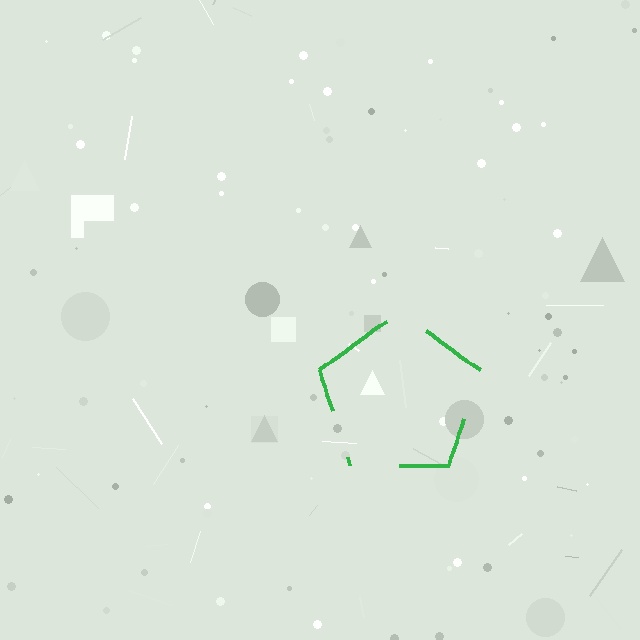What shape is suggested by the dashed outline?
The dashed outline suggests a pentagon.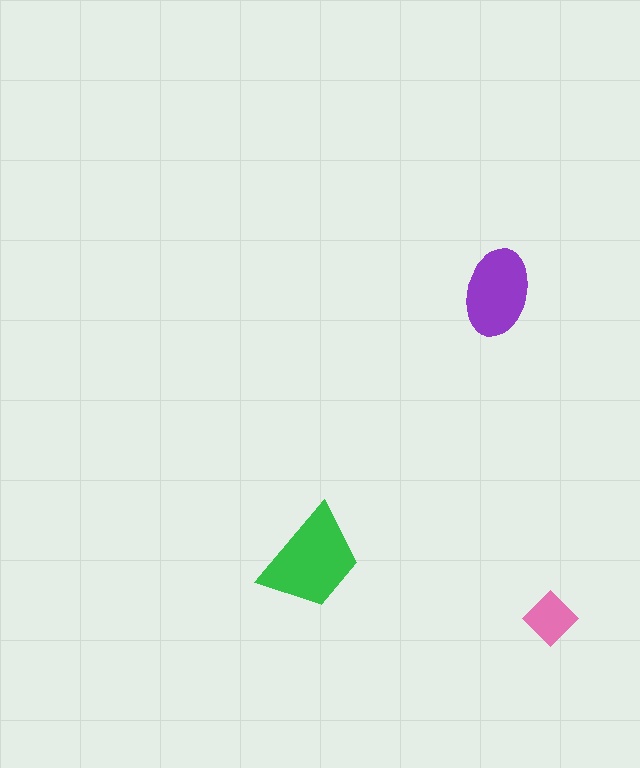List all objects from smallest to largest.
The pink diamond, the purple ellipse, the green trapezoid.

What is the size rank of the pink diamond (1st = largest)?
3rd.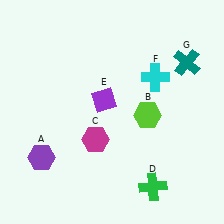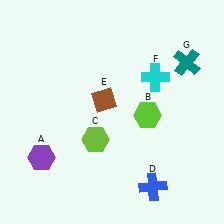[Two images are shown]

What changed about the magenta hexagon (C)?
In Image 1, C is magenta. In Image 2, it changed to lime.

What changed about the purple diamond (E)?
In Image 1, E is purple. In Image 2, it changed to brown.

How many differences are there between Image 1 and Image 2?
There are 3 differences between the two images.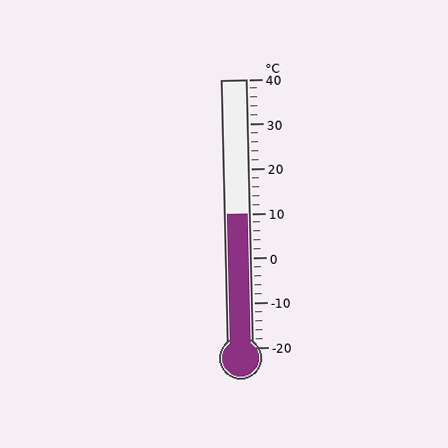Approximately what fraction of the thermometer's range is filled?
The thermometer is filled to approximately 50% of its range.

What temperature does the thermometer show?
The thermometer shows approximately 10°C.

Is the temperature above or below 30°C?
The temperature is below 30°C.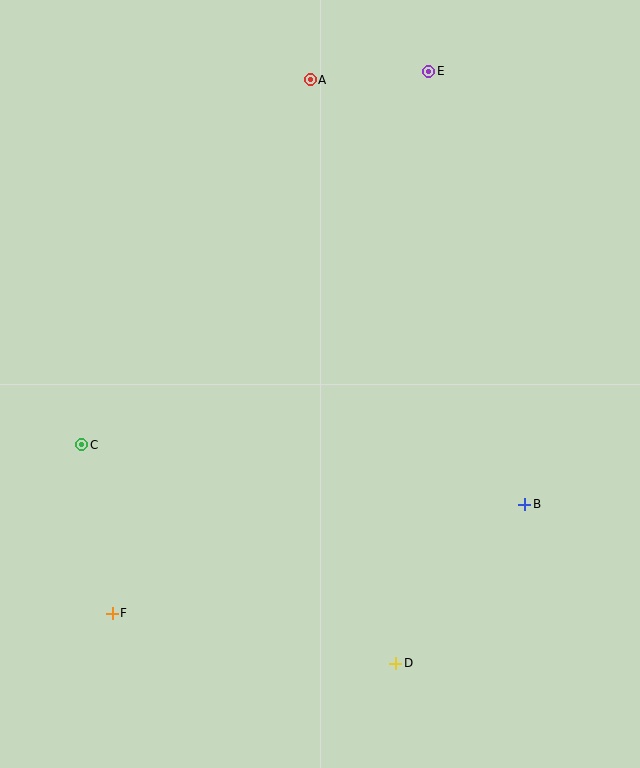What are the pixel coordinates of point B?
Point B is at (525, 504).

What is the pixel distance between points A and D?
The distance between A and D is 590 pixels.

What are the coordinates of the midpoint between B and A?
The midpoint between B and A is at (418, 292).